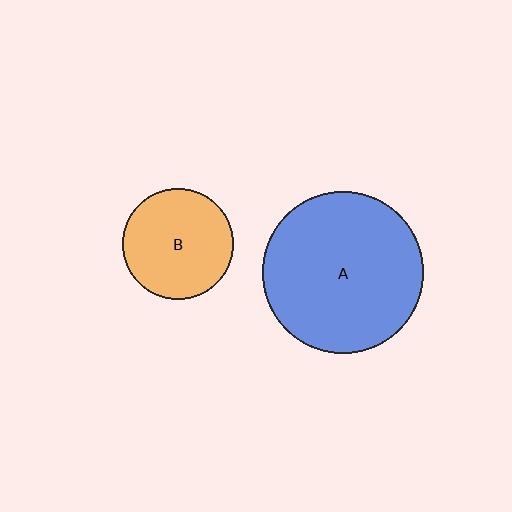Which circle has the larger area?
Circle A (blue).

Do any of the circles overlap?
No, none of the circles overlap.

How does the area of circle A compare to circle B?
Approximately 2.1 times.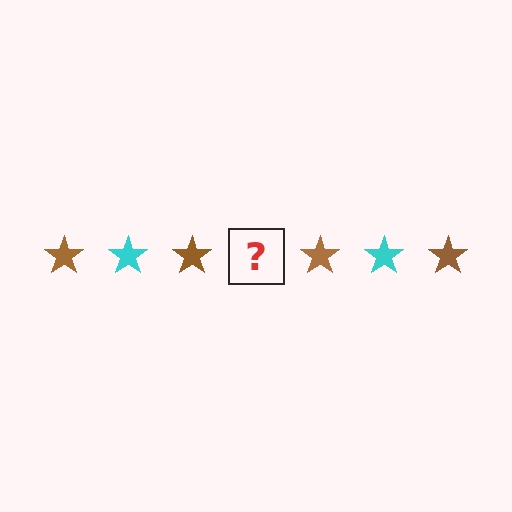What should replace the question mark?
The question mark should be replaced with a cyan star.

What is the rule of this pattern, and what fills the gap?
The rule is that the pattern cycles through brown, cyan stars. The gap should be filled with a cyan star.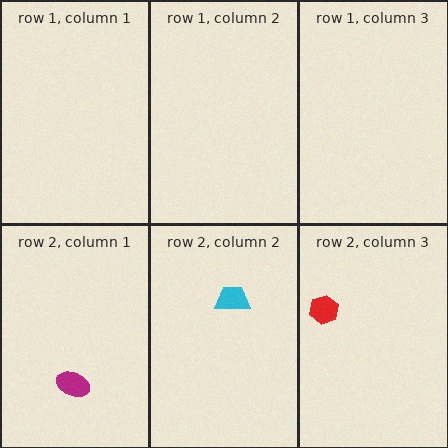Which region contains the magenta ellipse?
The row 2, column 1 region.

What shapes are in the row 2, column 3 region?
The red hexagon.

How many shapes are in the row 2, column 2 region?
1.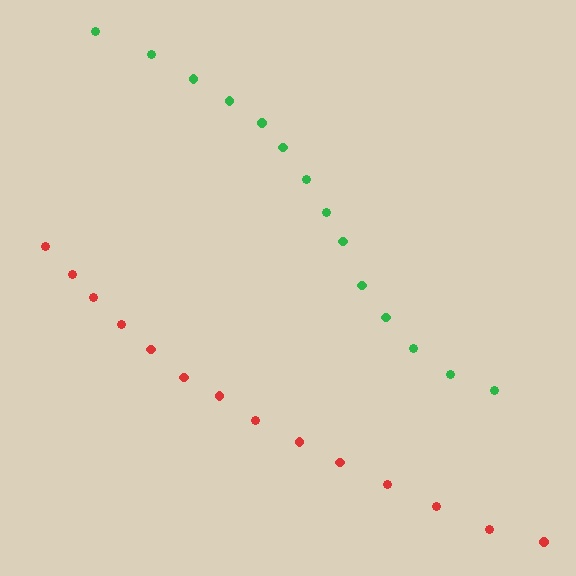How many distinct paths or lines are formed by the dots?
There are 2 distinct paths.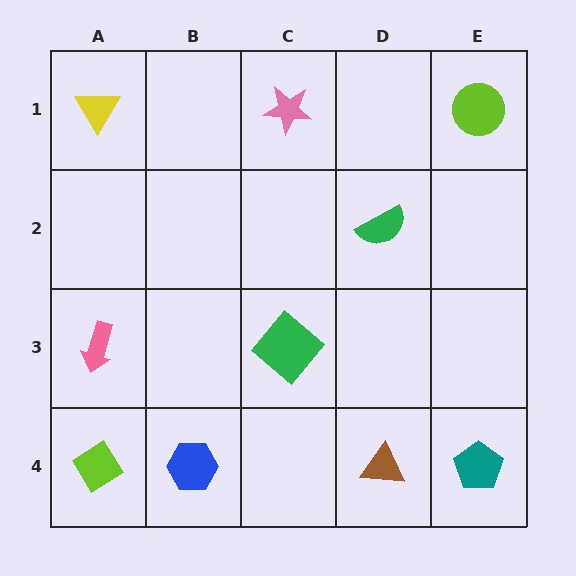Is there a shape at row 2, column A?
No, that cell is empty.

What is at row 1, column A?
A yellow triangle.